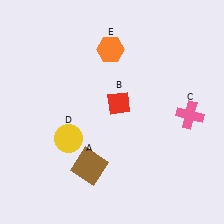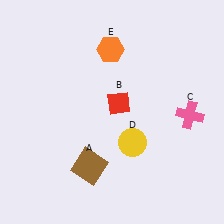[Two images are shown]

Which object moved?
The yellow circle (D) moved right.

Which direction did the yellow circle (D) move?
The yellow circle (D) moved right.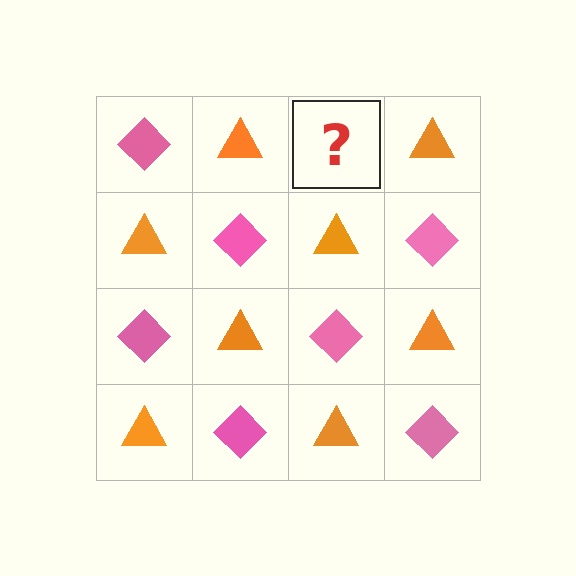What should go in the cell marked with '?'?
The missing cell should contain a pink diamond.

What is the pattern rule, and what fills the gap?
The rule is that it alternates pink diamond and orange triangle in a checkerboard pattern. The gap should be filled with a pink diamond.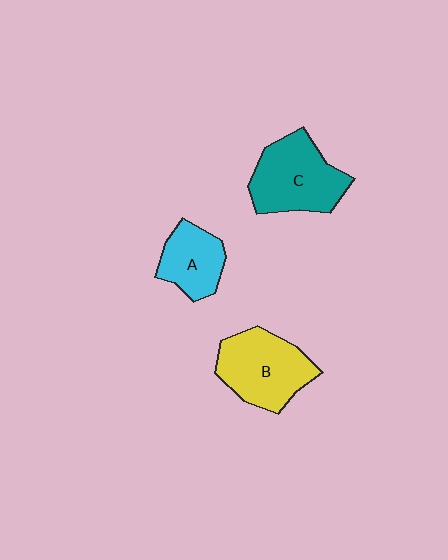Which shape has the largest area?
Shape C (teal).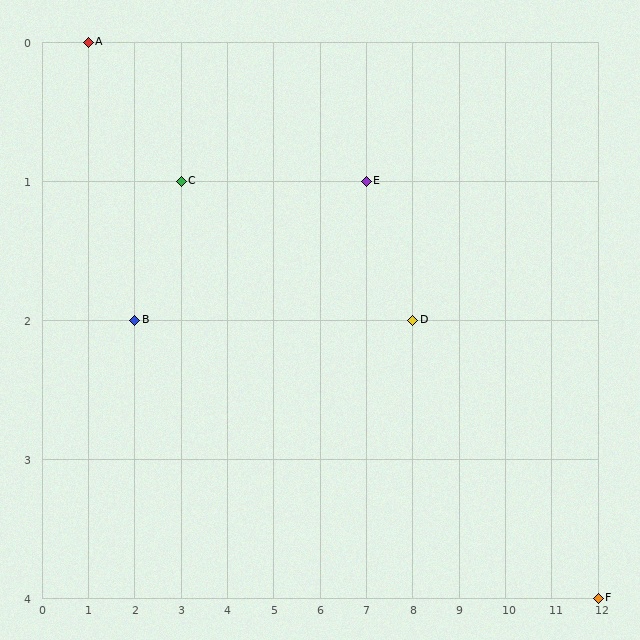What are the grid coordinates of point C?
Point C is at grid coordinates (3, 1).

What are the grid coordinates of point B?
Point B is at grid coordinates (2, 2).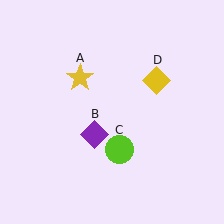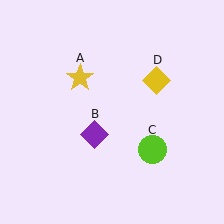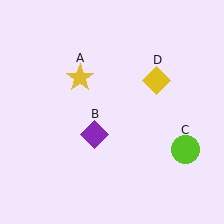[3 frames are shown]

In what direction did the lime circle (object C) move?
The lime circle (object C) moved right.